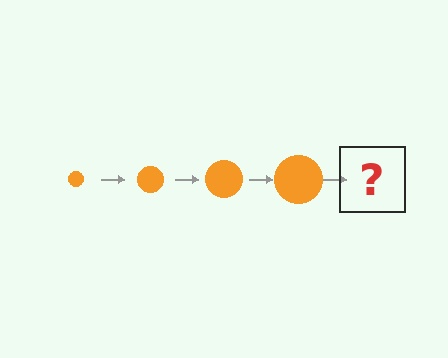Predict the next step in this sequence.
The next step is an orange circle, larger than the previous one.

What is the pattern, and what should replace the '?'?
The pattern is that the circle gets progressively larger each step. The '?' should be an orange circle, larger than the previous one.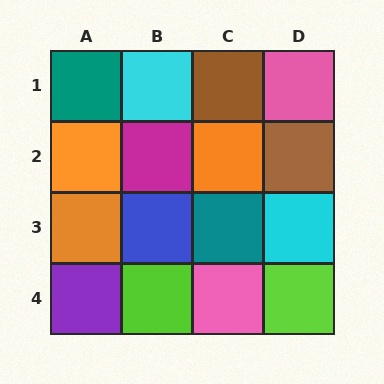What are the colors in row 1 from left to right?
Teal, cyan, brown, pink.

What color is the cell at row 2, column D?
Brown.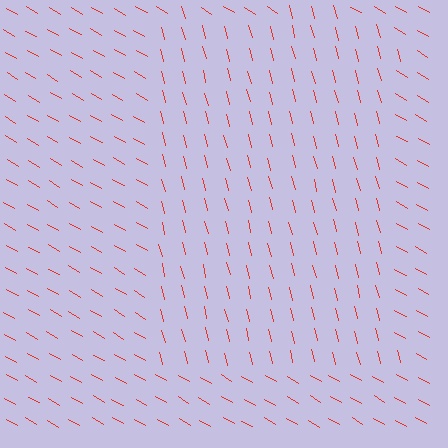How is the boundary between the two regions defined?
The boundary is defined purely by a change in line orientation (approximately 45 degrees difference). All lines are the same color and thickness.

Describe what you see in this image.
The image is filled with small red line segments. A rectangle region in the image has lines oriented differently from the surrounding lines, creating a visible texture boundary.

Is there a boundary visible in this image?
Yes, there is a texture boundary formed by a change in line orientation.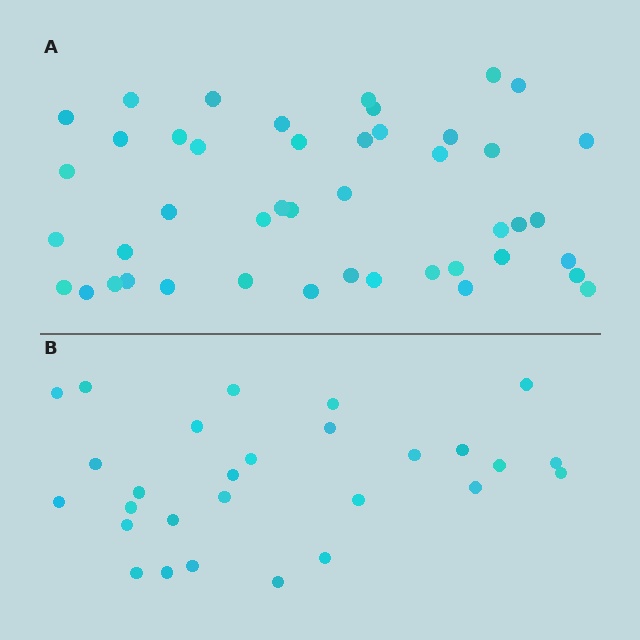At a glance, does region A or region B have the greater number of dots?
Region A (the top region) has more dots.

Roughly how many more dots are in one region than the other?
Region A has approximately 15 more dots than region B.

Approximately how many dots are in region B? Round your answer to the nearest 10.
About 30 dots. (The exact count is 28, which rounds to 30.)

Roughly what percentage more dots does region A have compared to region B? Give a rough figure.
About 60% more.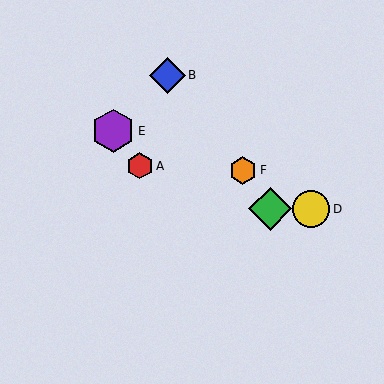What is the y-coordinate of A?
Object A is at y≈166.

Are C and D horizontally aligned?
Yes, both are at y≈209.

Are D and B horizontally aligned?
No, D is at y≈209 and B is at y≈75.